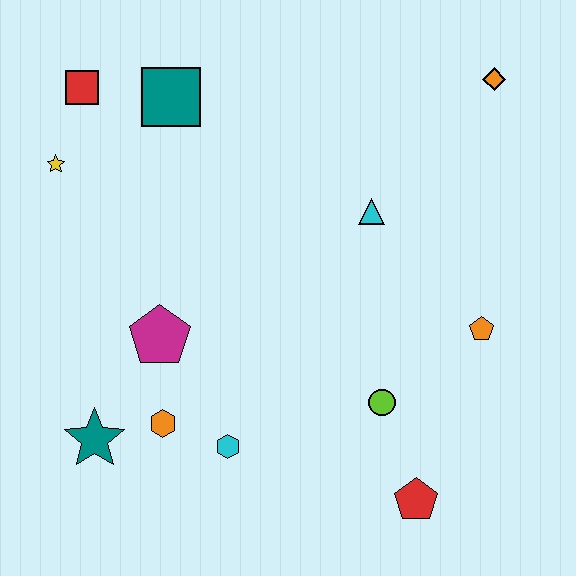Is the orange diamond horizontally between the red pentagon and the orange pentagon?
No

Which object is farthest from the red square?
The red pentagon is farthest from the red square.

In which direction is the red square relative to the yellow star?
The red square is above the yellow star.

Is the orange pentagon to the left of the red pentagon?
No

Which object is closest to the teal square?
The red square is closest to the teal square.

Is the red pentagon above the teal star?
No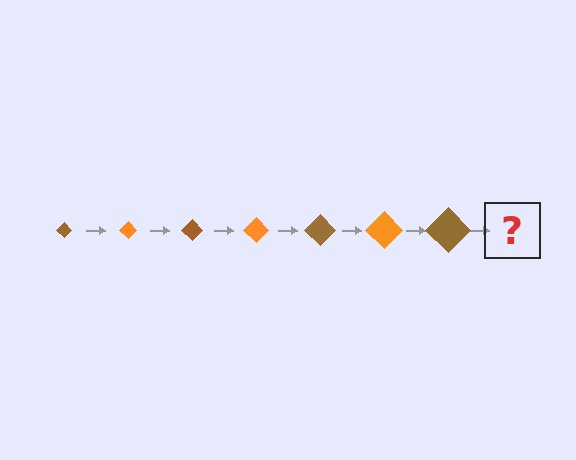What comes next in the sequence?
The next element should be an orange diamond, larger than the previous one.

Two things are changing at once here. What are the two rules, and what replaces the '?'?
The two rules are that the diamond grows larger each step and the color cycles through brown and orange. The '?' should be an orange diamond, larger than the previous one.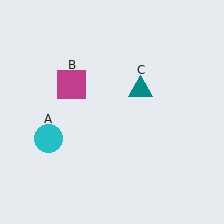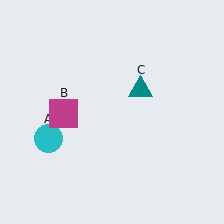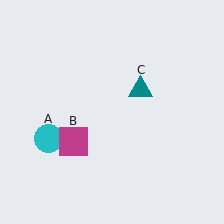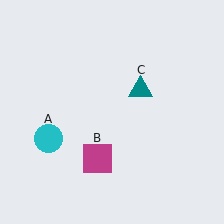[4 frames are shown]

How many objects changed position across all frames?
1 object changed position: magenta square (object B).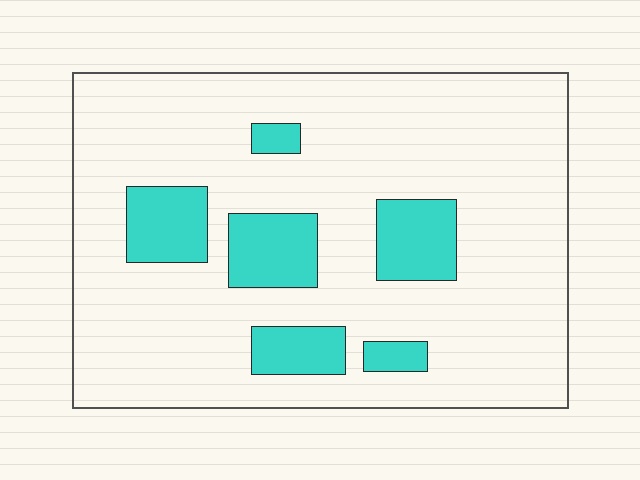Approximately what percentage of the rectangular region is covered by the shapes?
Approximately 15%.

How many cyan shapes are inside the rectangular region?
6.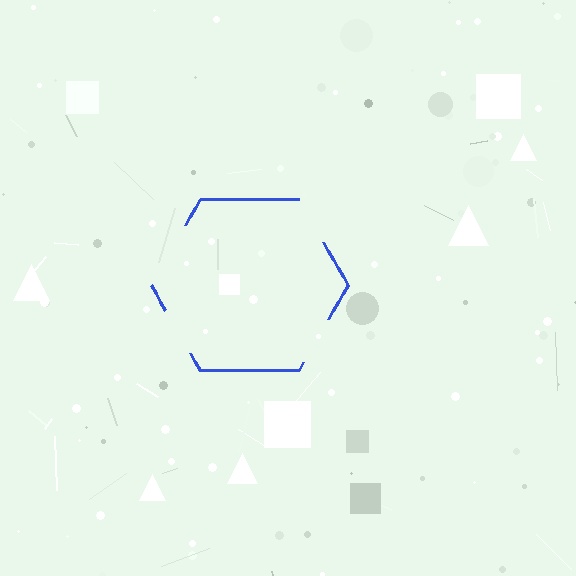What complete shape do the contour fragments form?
The contour fragments form a hexagon.